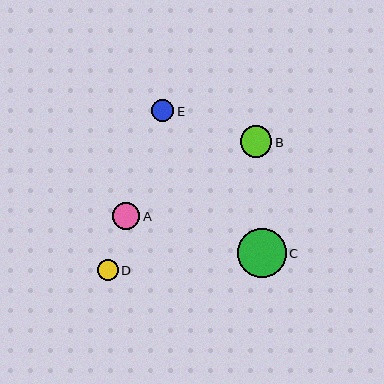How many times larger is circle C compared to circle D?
Circle C is approximately 2.3 times the size of circle D.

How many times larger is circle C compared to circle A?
Circle C is approximately 1.8 times the size of circle A.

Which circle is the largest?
Circle C is the largest with a size of approximately 48 pixels.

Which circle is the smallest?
Circle D is the smallest with a size of approximately 21 pixels.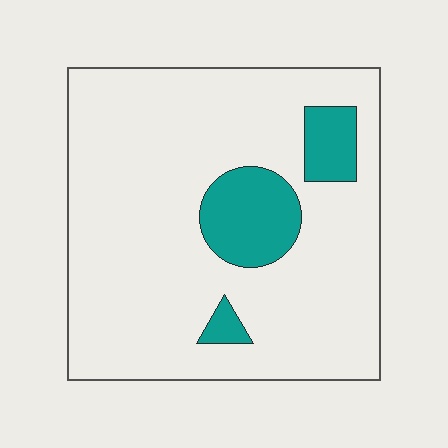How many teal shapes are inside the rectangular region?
3.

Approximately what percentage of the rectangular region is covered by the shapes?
Approximately 15%.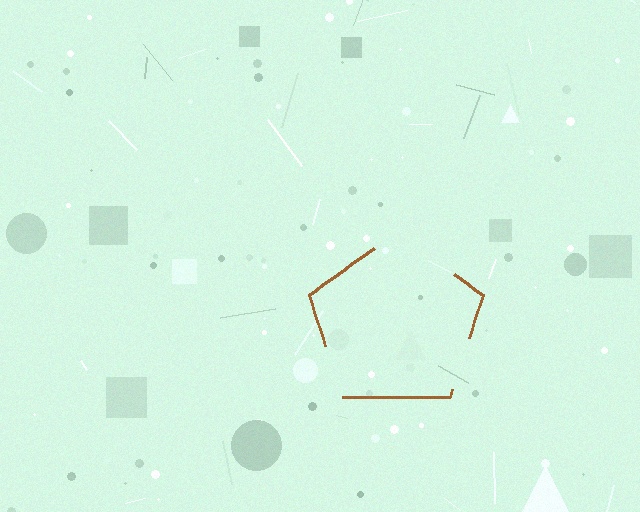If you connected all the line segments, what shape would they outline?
They would outline a pentagon.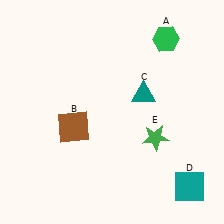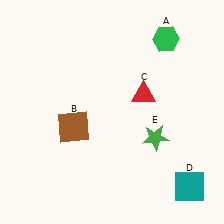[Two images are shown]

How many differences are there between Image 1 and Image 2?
There is 1 difference between the two images.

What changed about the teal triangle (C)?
In Image 1, C is teal. In Image 2, it changed to red.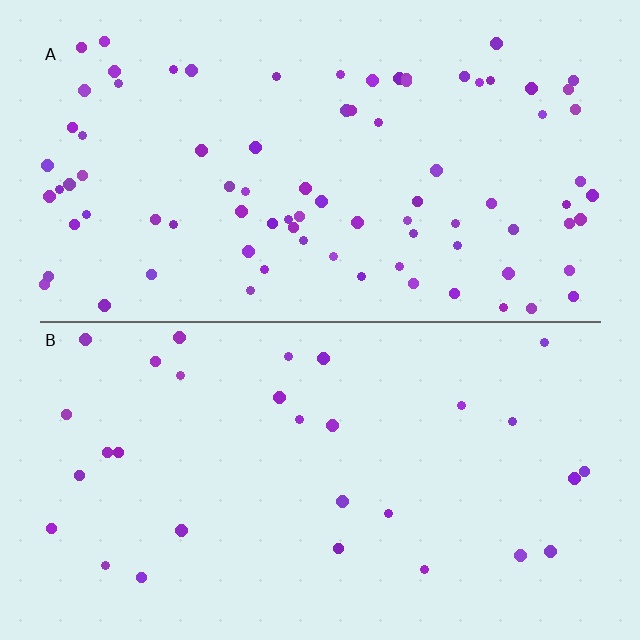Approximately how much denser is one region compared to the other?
Approximately 2.8× — region A over region B.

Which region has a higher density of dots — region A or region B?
A (the top).